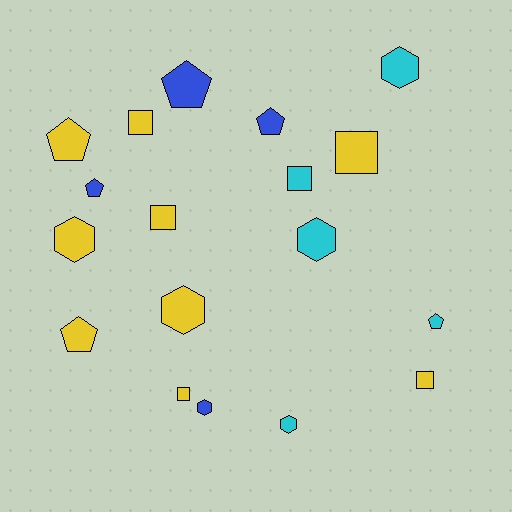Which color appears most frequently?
Yellow, with 9 objects.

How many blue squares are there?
There are no blue squares.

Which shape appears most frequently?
Square, with 6 objects.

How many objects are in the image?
There are 18 objects.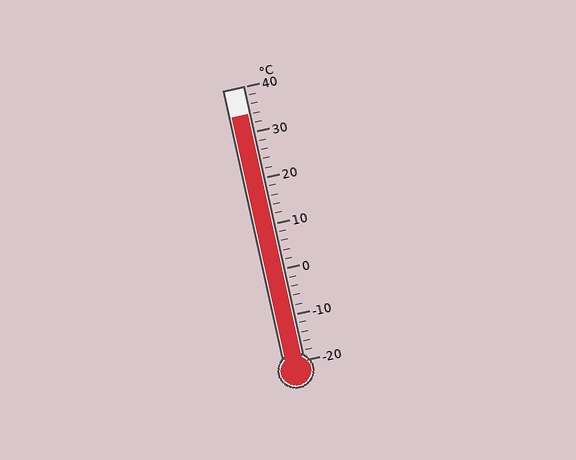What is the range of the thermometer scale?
The thermometer scale ranges from -20°C to 40°C.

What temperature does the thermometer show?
The thermometer shows approximately 34°C.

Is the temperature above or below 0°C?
The temperature is above 0°C.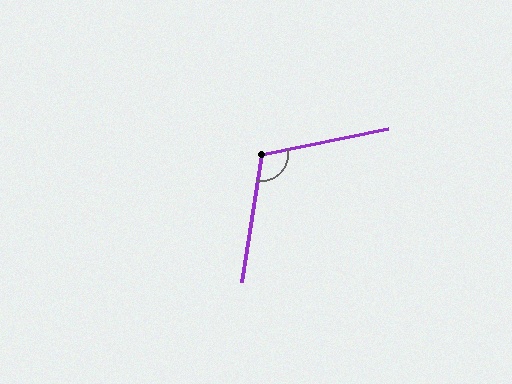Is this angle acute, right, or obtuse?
It is obtuse.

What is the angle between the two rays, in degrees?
Approximately 111 degrees.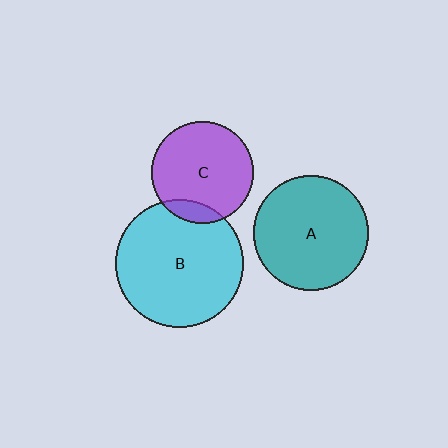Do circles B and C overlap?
Yes.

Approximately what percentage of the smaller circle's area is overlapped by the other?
Approximately 10%.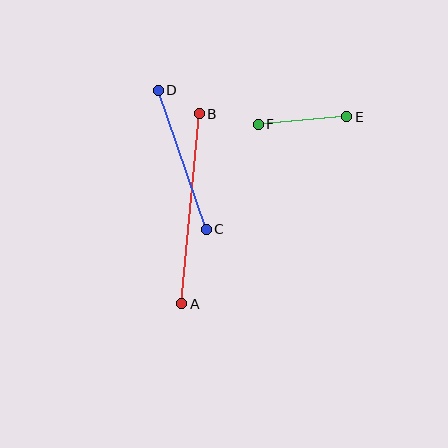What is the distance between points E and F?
The distance is approximately 89 pixels.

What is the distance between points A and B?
The distance is approximately 191 pixels.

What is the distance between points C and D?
The distance is approximately 147 pixels.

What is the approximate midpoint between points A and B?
The midpoint is at approximately (191, 209) pixels.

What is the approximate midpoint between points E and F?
The midpoint is at approximately (303, 121) pixels.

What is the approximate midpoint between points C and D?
The midpoint is at approximately (182, 160) pixels.